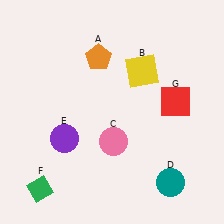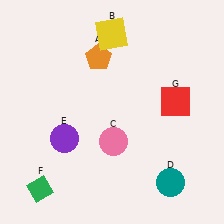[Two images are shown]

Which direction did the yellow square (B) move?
The yellow square (B) moved up.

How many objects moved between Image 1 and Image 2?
1 object moved between the two images.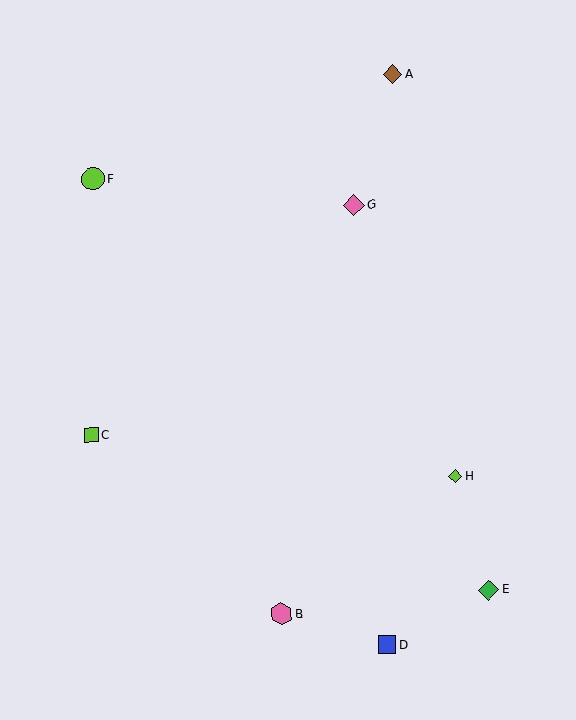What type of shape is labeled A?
Shape A is a brown diamond.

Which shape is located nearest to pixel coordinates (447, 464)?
The lime diamond (labeled H) at (455, 476) is nearest to that location.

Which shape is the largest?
The lime circle (labeled F) is the largest.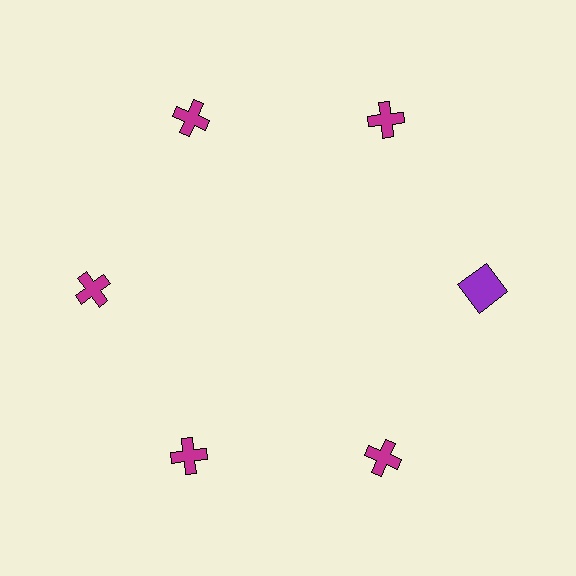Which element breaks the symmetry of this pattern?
The purple square at roughly the 3 o'clock position breaks the symmetry. All other shapes are magenta crosses.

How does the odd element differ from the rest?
It differs in both color (purple instead of magenta) and shape (square instead of cross).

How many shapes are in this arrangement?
There are 6 shapes arranged in a ring pattern.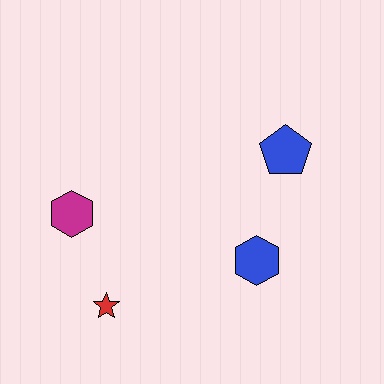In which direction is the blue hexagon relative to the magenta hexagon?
The blue hexagon is to the right of the magenta hexagon.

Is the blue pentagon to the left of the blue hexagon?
No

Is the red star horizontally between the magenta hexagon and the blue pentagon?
Yes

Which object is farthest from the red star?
The blue pentagon is farthest from the red star.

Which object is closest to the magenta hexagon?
The red star is closest to the magenta hexagon.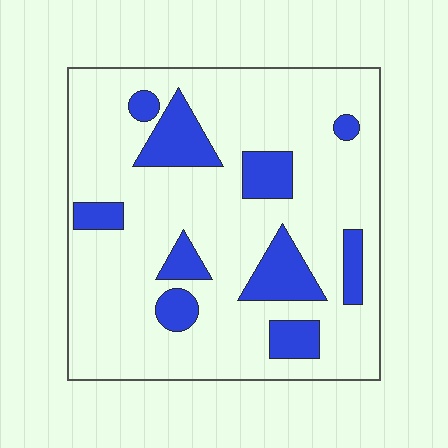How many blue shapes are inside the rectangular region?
10.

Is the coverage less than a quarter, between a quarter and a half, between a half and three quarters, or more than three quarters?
Less than a quarter.